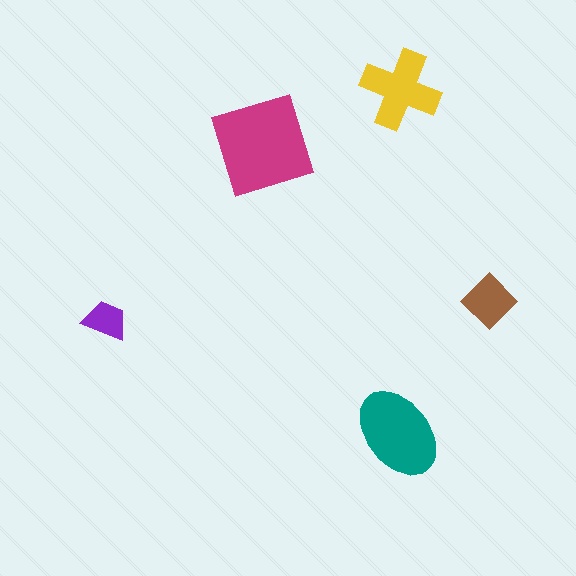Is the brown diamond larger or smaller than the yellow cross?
Smaller.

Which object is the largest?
The magenta square.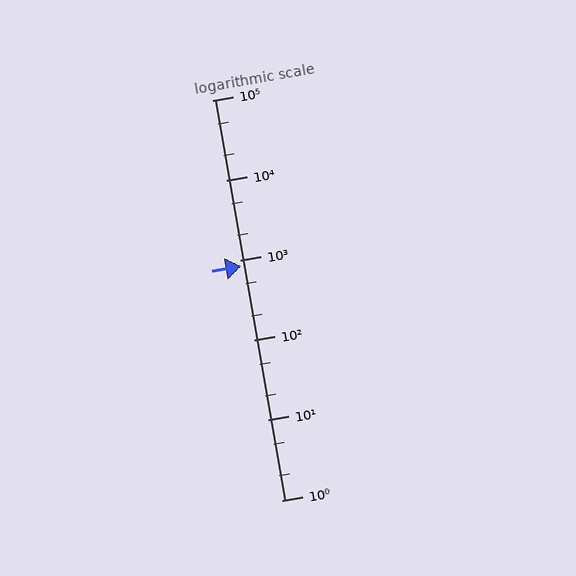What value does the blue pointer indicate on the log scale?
The pointer indicates approximately 840.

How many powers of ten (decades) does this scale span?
The scale spans 5 decades, from 1 to 100000.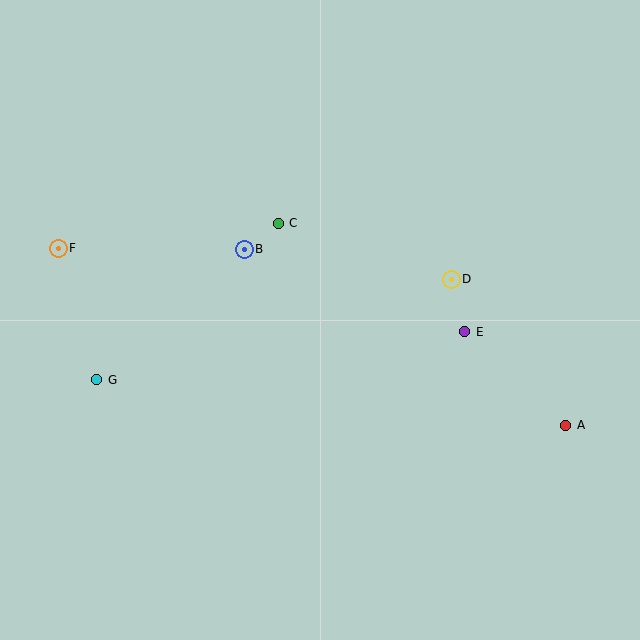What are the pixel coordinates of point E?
Point E is at (465, 332).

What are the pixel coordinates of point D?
Point D is at (451, 279).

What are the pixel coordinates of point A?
Point A is at (566, 425).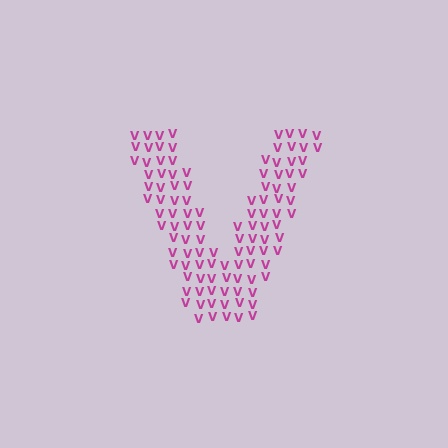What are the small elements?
The small elements are letter V's.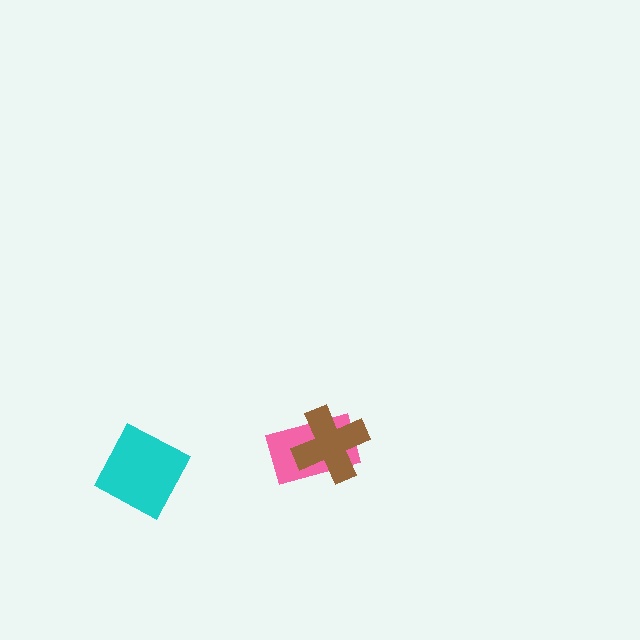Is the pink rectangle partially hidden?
Yes, it is partially covered by another shape.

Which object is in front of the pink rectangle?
The brown cross is in front of the pink rectangle.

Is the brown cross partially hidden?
No, no other shape covers it.